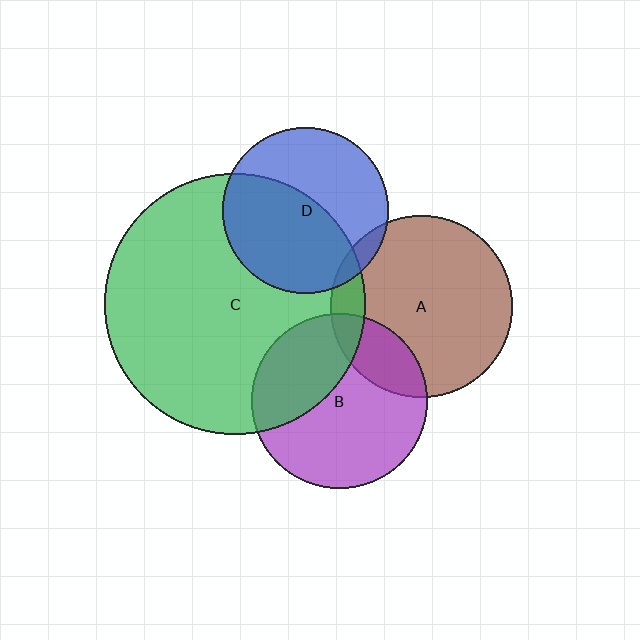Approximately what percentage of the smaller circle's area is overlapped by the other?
Approximately 35%.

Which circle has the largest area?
Circle C (green).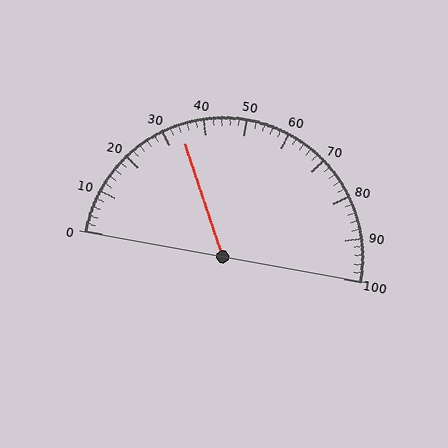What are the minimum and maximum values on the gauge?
The gauge ranges from 0 to 100.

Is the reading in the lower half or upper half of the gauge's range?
The reading is in the lower half of the range (0 to 100).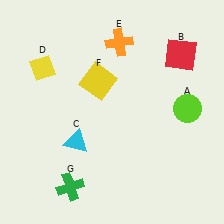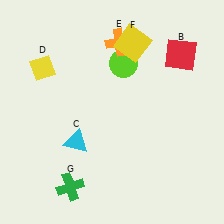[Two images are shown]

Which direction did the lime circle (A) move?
The lime circle (A) moved left.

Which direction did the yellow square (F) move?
The yellow square (F) moved up.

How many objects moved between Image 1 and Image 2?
2 objects moved between the two images.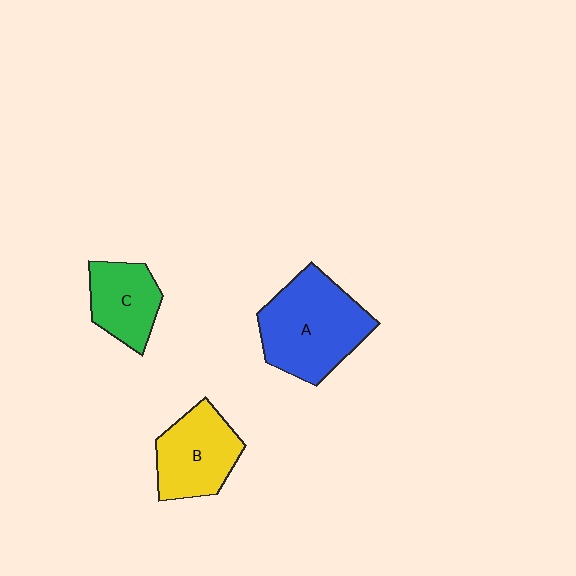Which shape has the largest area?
Shape A (blue).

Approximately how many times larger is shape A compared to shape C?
Approximately 1.8 times.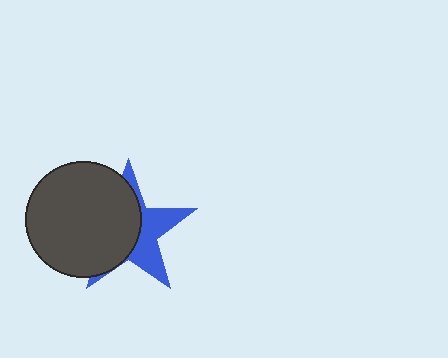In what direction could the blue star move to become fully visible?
The blue star could move right. That would shift it out from behind the dark gray circle entirely.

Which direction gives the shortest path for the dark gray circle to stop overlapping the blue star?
Moving left gives the shortest separation.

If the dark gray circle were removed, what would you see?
You would see the complete blue star.